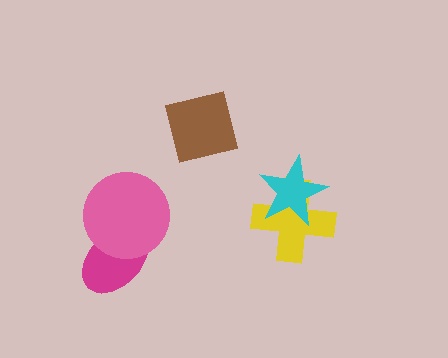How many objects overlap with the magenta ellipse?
1 object overlaps with the magenta ellipse.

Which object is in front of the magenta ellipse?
The pink circle is in front of the magenta ellipse.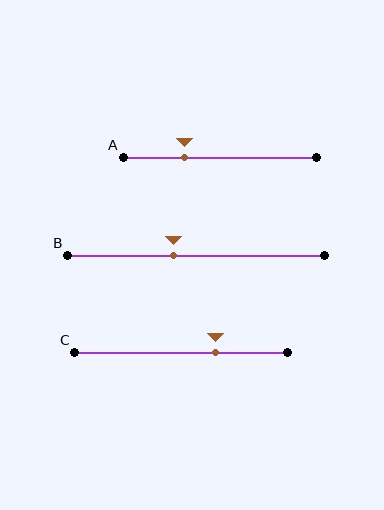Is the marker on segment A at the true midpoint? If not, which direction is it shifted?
No, the marker on segment A is shifted to the left by about 18% of the segment length.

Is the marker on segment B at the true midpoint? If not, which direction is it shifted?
No, the marker on segment B is shifted to the left by about 9% of the segment length.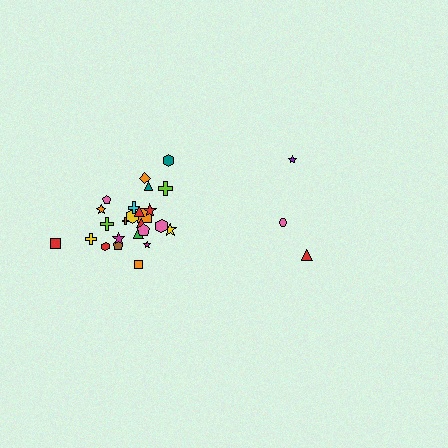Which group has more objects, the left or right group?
The left group.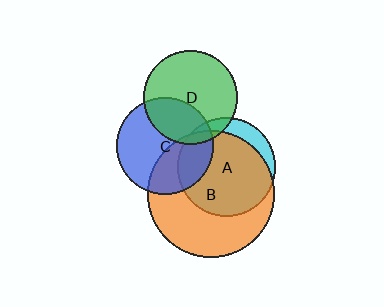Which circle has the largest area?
Circle B (orange).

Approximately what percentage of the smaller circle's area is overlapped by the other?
Approximately 40%.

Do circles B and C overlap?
Yes.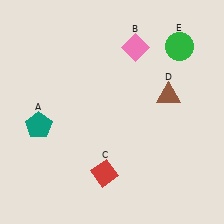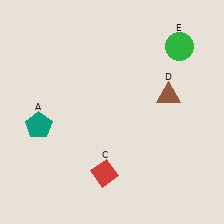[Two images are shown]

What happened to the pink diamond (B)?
The pink diamond (B) was removed in Image 2. It was in the top-right area of Image 1.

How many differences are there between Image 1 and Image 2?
There is 1 difference between the two images.